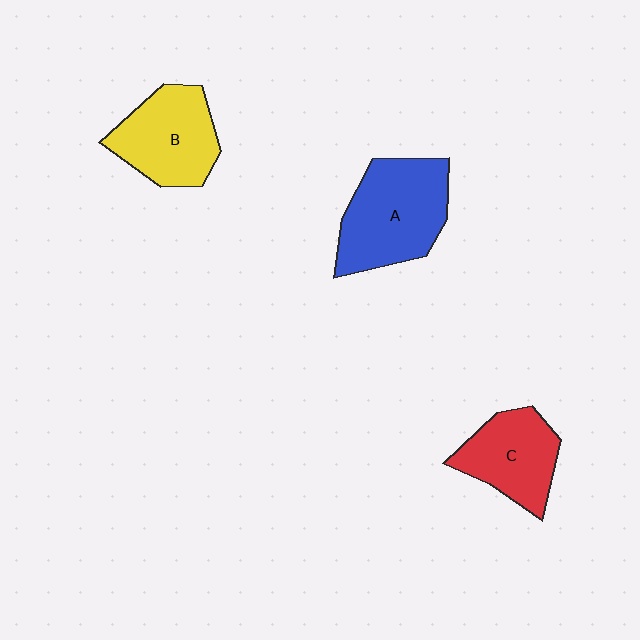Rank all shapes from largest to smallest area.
From largest to smallest: A (blue), B (yellow), C (red).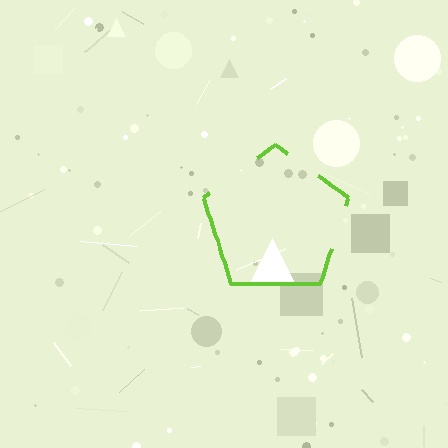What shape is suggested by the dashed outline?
The dashed outline suggests a pentagon.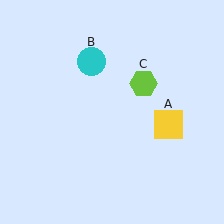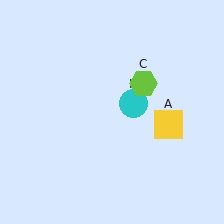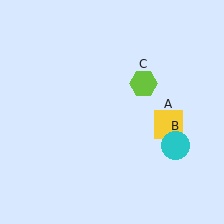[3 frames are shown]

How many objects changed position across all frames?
1 object changed position: cyan circle (object B).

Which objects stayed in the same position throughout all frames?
Yellow square (object A) and lime hexagon (object C) remained stationary.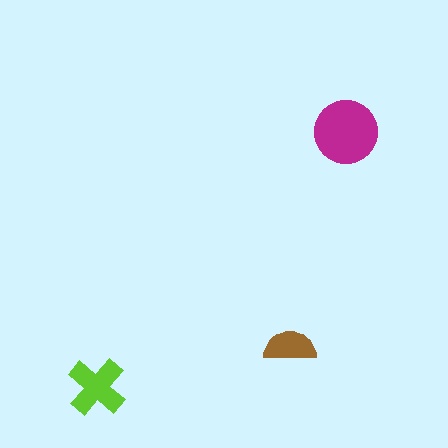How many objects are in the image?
There are 3 objects in the image.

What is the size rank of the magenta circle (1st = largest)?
1st.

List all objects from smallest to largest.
The brown semicircle, the lime cross, the magenta circle.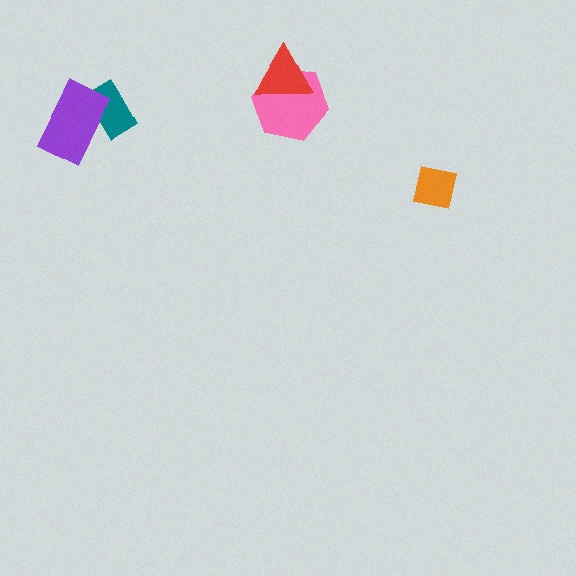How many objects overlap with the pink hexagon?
1 object overlaps with the pink hexagon.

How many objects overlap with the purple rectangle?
1 object overlaps with the purple rectangle.